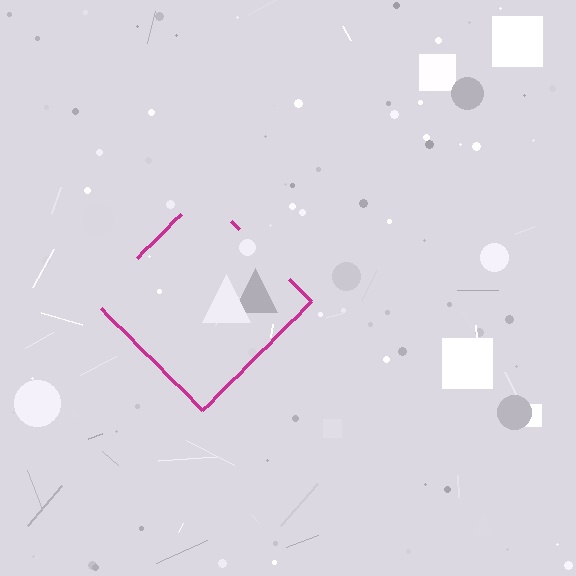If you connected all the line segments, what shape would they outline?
They would outline a diamond.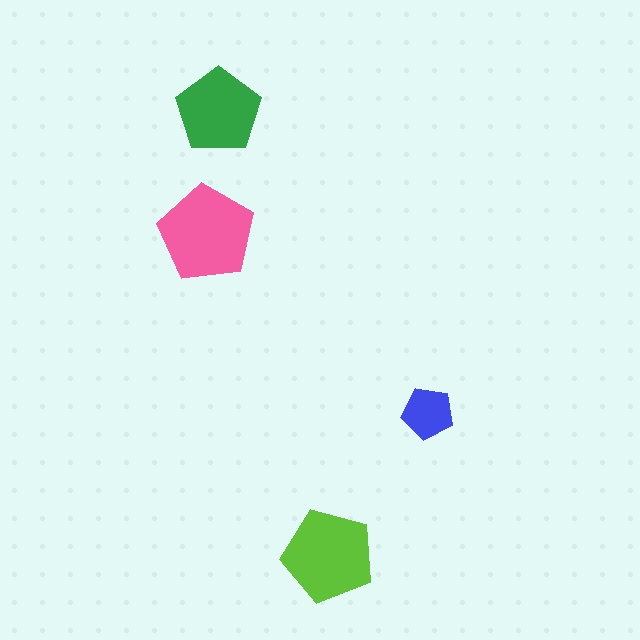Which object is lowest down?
The lime pentagon is bottommost.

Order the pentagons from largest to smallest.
the pink one, the lime one, the green one, the blue one.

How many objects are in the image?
There are 4 objects in the image.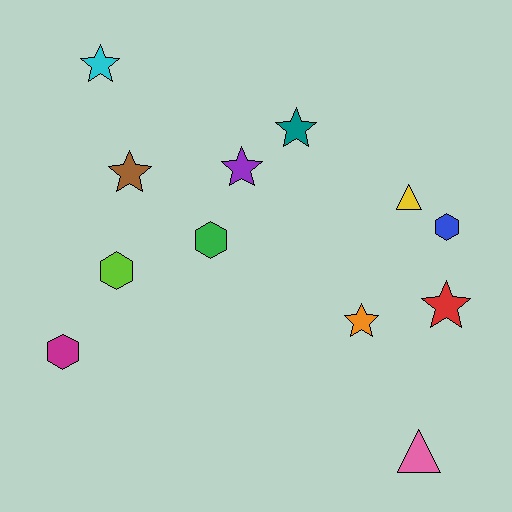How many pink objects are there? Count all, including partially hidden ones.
There is 1 pink object.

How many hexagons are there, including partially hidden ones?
There are 4 hexagons.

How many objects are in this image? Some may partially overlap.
There are 12 objects.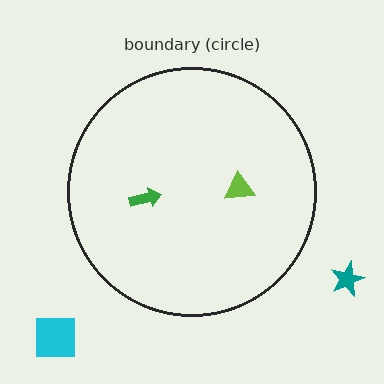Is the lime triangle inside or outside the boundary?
Inside.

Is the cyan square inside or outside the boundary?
Outside.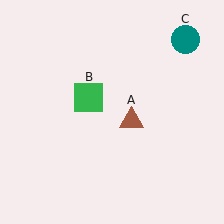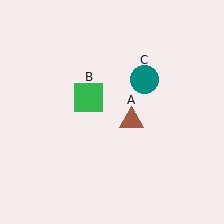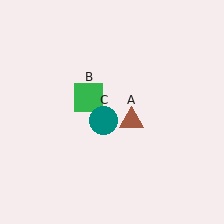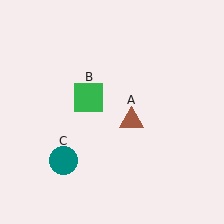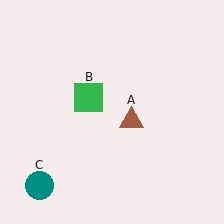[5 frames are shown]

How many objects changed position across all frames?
1 object changed position: teal circle (object C).